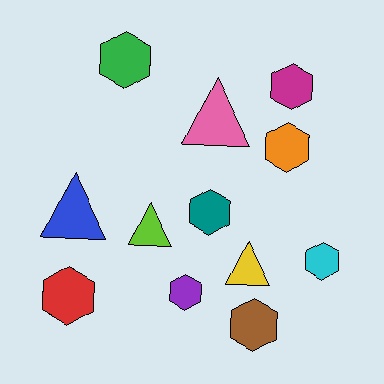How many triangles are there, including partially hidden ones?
There are 4 triangles.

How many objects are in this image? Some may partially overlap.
There are 12 objects.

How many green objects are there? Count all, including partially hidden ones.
There is 1 green object.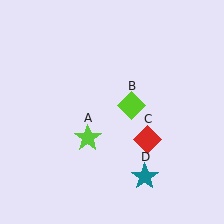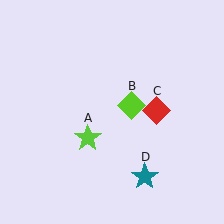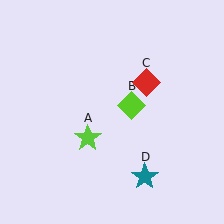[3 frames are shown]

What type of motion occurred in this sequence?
The red diamond (object C) rotated counterclockwise around the center of the scene.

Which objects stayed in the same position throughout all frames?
Lime star (object A) and lime diamond (object B) and teal star (object D) remained stationary.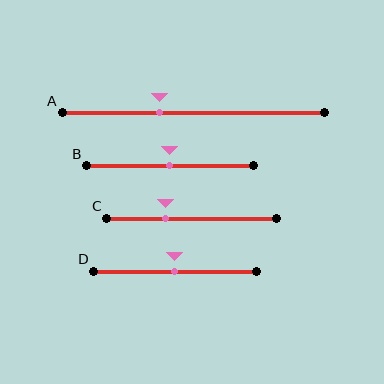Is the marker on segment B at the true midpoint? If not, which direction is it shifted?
Yes, the marker on segment B is at the true midpoint.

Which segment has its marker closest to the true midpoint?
Segment B has its marker closest to the true midpoint.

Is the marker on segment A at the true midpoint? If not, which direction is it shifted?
No, the marker on segment A is shifted to the left by about 13% of the segment length.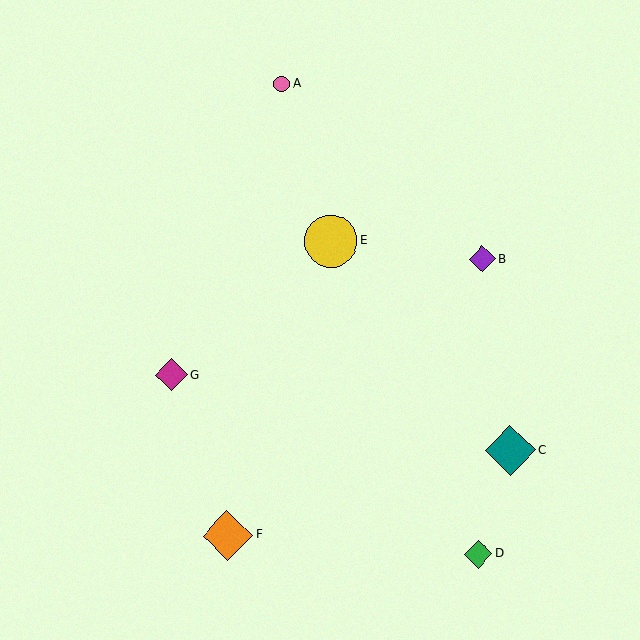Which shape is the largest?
The yellow circle (labeled E) is the largest.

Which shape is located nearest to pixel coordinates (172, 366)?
The magenta diamond (labeled G) at (171, 375) is nearest to that location.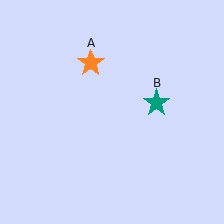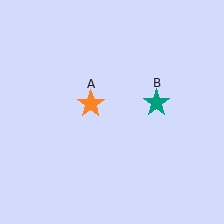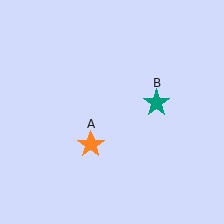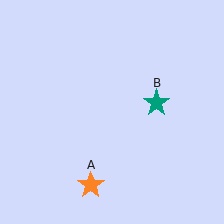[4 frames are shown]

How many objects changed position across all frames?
1 object changed position: orange star (object A).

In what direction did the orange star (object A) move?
The orange star (object A) moved down.